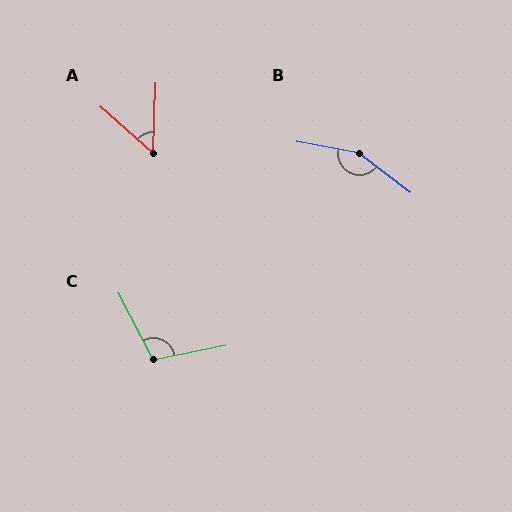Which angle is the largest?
B, at approximately 153 degrees.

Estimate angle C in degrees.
Approximately 106 degrees.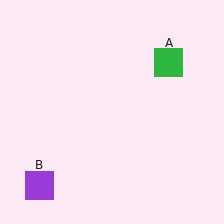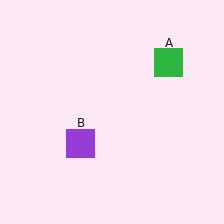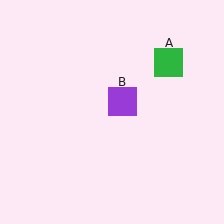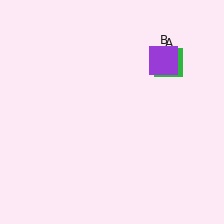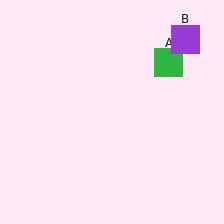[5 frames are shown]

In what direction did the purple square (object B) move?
The purple square (object B) moved up and to the right.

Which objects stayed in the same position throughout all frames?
Green square (object A) remained stationary.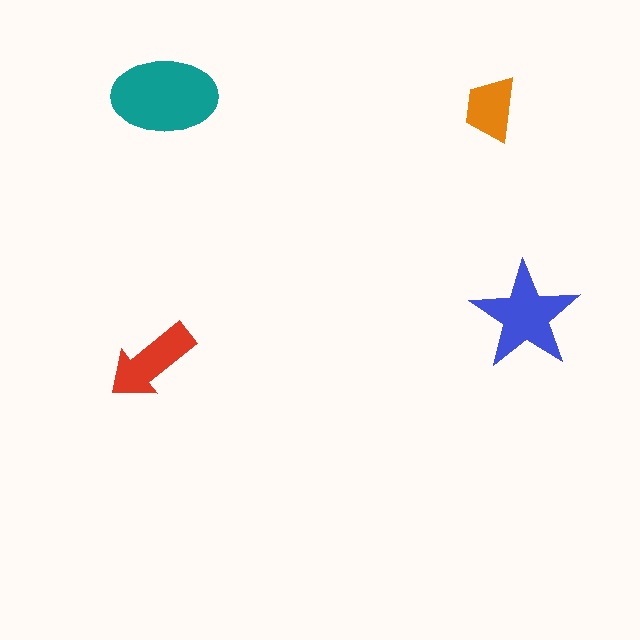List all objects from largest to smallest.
The teal ellipse, the blue star, the red arrow, the orange trapezoid.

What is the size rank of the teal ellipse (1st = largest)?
1st.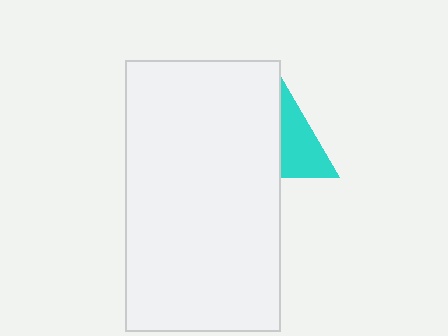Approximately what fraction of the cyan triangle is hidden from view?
Roughly 61% of the cyan triangle is hidden behind the white rectangle.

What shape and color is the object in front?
The object in front is a white rectangle.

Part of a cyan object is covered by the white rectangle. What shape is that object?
It is a triangle.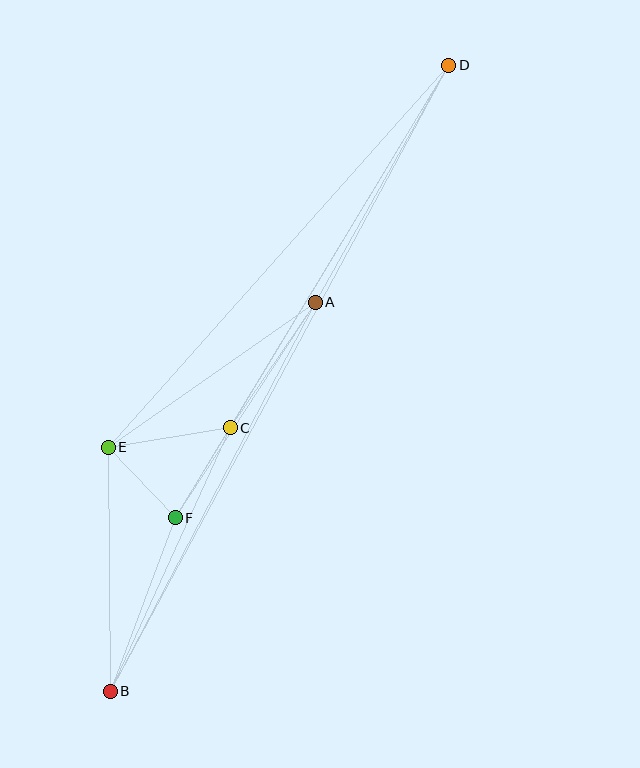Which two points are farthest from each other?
Points B and D are farthest from each other.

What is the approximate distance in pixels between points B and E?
The distance between B and E is approximately 244 pixels.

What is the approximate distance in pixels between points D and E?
The distance between D and E is approximately 512 pixels.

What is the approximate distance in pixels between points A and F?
The distance between A and F is approximately 257 pixels.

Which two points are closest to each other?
Points E and F are closest to each other.